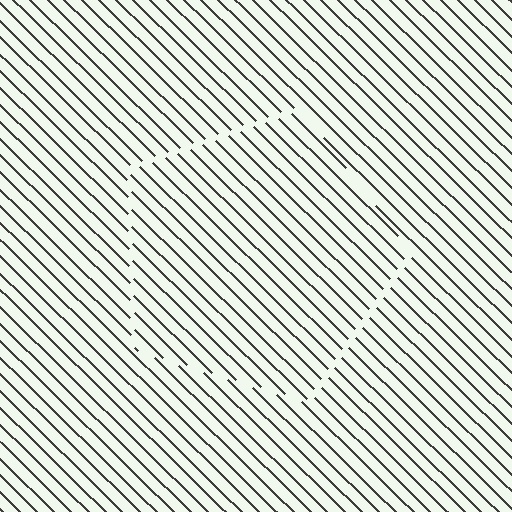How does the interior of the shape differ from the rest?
The interior of the shape contains the same grating, shifted by half a period — the contour is defined by the phase discontinuity where line-ends from the inner and outer gratings abut.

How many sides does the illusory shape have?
5 sides — the line-ends trace a pentagon.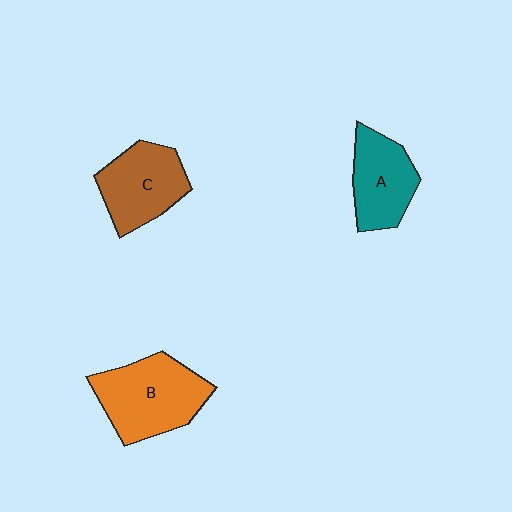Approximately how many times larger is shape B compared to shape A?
Approximately 1.4 times.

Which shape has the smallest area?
Shape A (teal).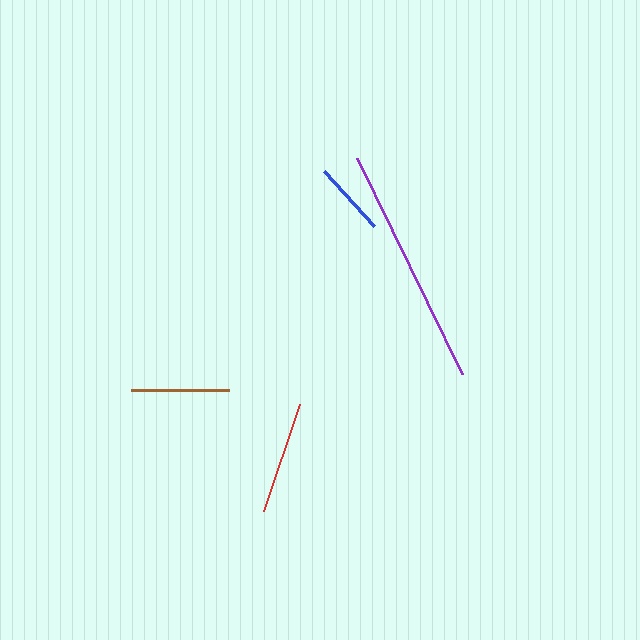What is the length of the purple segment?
The purple segment is approximately 240 pixels long.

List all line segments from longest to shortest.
From longest to shortest: purple, red, brown, blue.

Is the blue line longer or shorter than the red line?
The red line is longer than the blue line.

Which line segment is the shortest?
The blue line is the shortest at approximately 75 pixels.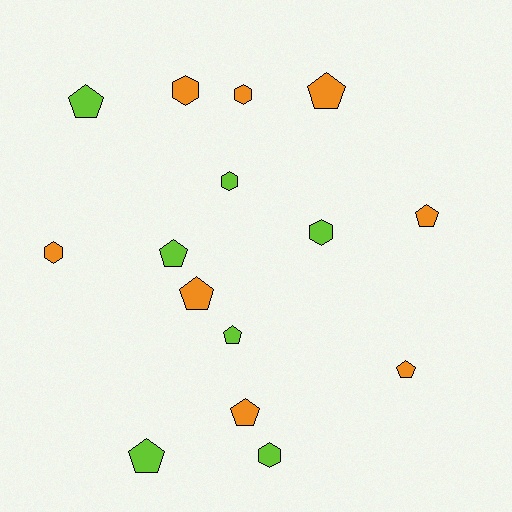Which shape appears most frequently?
Pentagon, with 9 objects.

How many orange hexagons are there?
There are 3 orange hexagons.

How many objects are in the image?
There are 15 objects.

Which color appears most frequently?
Orange, with 8 objects.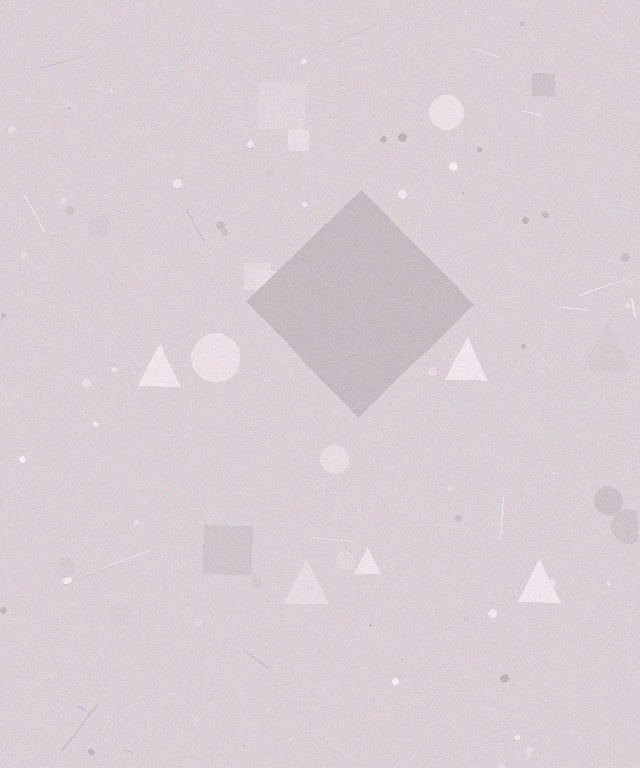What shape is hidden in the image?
A diamond is hidden in the image.